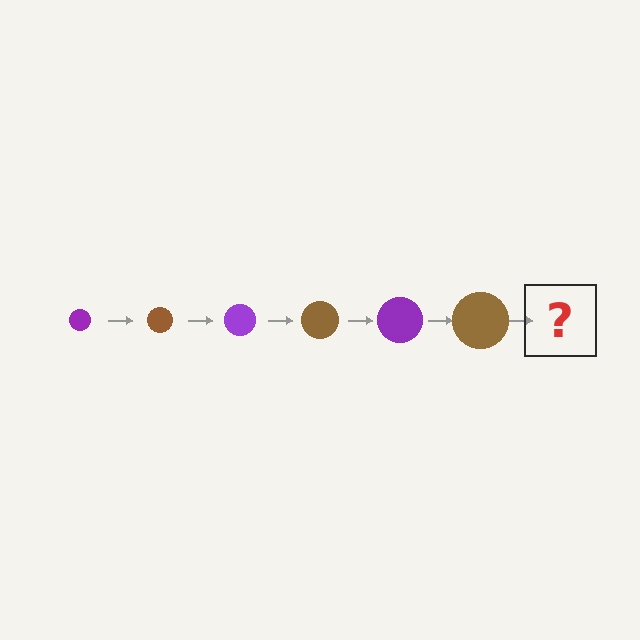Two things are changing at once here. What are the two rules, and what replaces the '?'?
The two rules are that the circle grows larger each step and the color cycles through purple and brown. The '?' should be a purple circle, larger than the previous one.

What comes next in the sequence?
The next element should be a purple circle, larger than the previous one.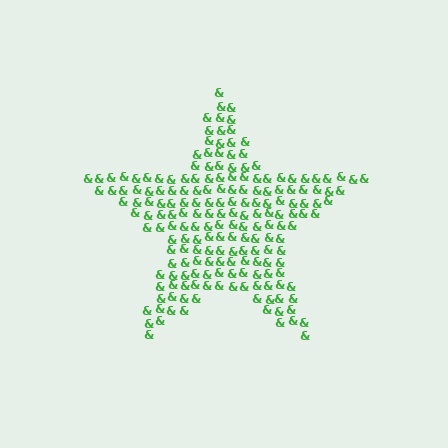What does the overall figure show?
The overall figure shows a star.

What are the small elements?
The small elements are ampersands.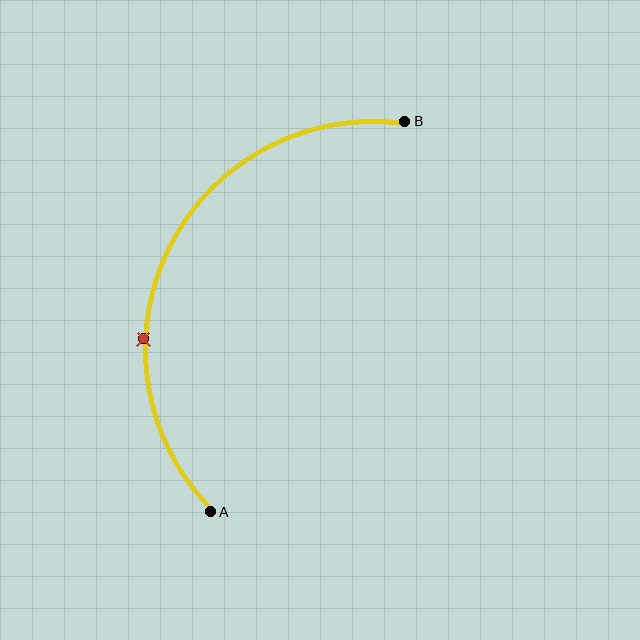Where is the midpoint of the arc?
The arc midpoint is the point on the curve farthest from the straight line joining A and B. It sits to the left of that line.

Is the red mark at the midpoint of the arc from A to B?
No. The red mark lies on the arc but is closer to endpoint A. The arc midpoint would be at the point on the curve equidistant along the arc from both A and B.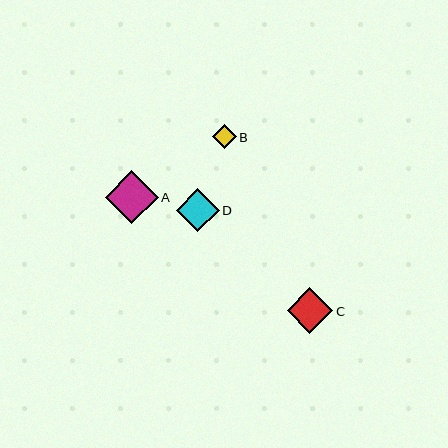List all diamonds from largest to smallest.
From largest to smallest: A, C, D, B.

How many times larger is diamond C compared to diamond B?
Diamond C is approximately 1.9 times the size of diamond B.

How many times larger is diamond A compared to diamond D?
Diamond A is approximately 1.2 times the size of diamond D.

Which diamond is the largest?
Diamond A is the largest with a size of approximately 53 pixels.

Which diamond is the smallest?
Diamond B is the smallest with a size of approximately 24 pixels.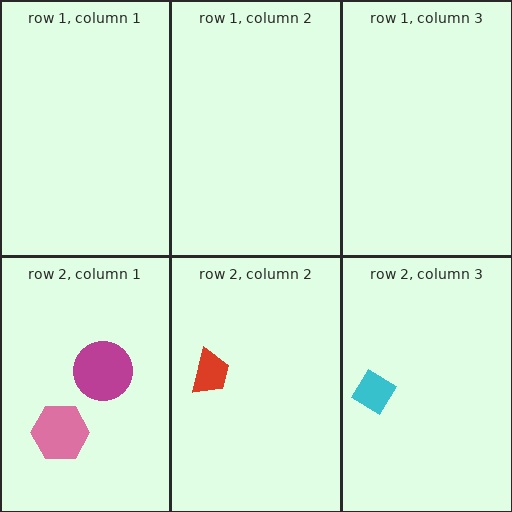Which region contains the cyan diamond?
The row 2, column 3 region.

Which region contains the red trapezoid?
The row 2, column 2 region.